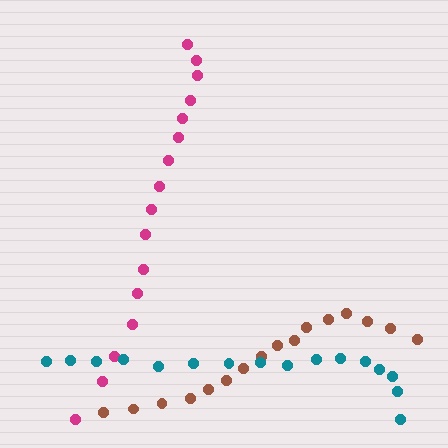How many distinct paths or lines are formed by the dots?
There are 3 distinct paths.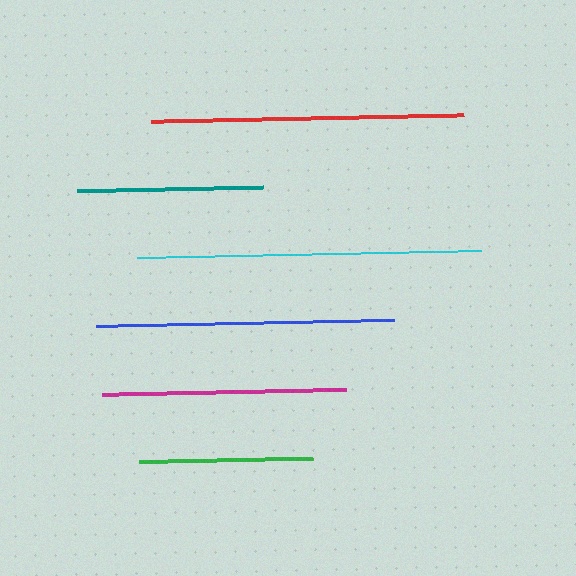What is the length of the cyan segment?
The cyan segment is approximately 344 pixels long.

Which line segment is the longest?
The cyan line is the longest at approximately 344 pixels.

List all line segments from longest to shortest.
From longest to shortest: cyan, red, blue, magenta, teal, green.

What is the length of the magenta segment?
The magenta segment is approximately 244 pixels long.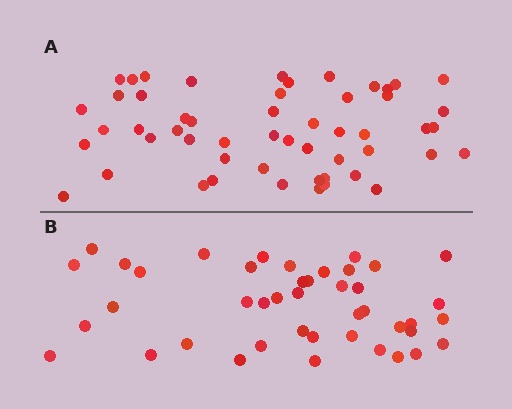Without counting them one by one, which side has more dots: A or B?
Region A (the top region) has more dots.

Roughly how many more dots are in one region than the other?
Region A has roughly 10 or so more dots than region B.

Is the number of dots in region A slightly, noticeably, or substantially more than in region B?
Region A has only slightly more — the two regions are fairly close. The ratio is roughly 1.2 to 1.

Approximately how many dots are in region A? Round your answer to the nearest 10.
About 50 dots. (The exact count is 53, which rounds to 50.)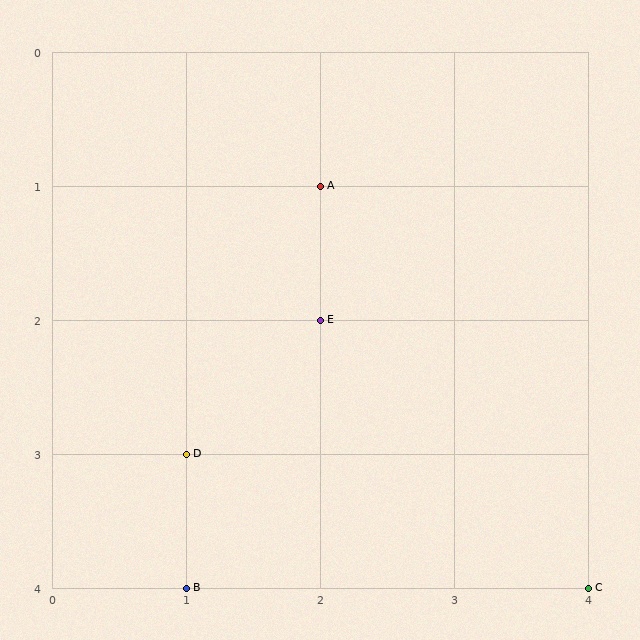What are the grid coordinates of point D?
Point D is at grid coordinates (1, 3).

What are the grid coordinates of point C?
Point C is at grid coordinates (4, 4).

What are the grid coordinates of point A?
Point A is at grid coordinates (2, 1).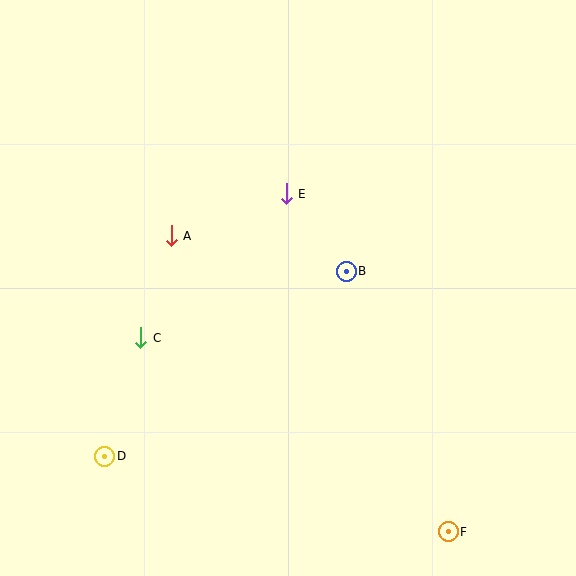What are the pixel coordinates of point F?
Point F is at (448, 532).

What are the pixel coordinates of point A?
Point A is at (171, 236).